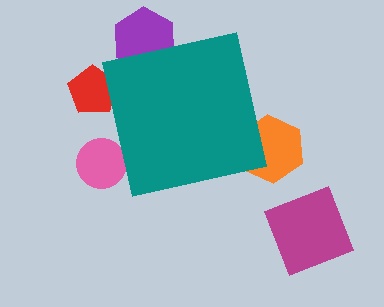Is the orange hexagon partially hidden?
Yes, the orange hexagon is partially hidden behind the teal square.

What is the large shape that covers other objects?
A teal square.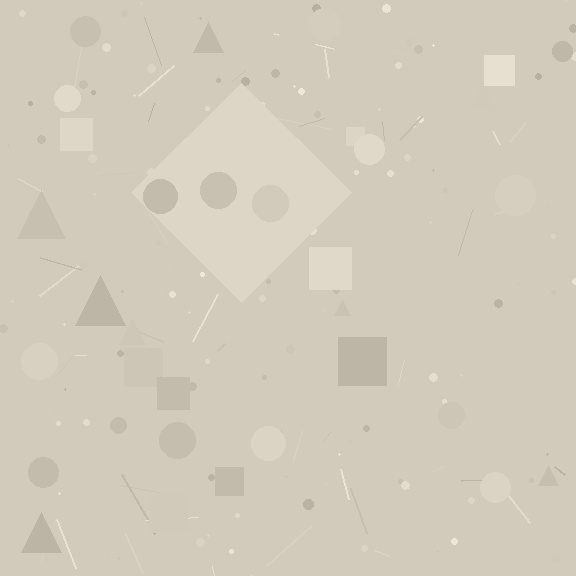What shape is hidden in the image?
A diamond is hidden in the image.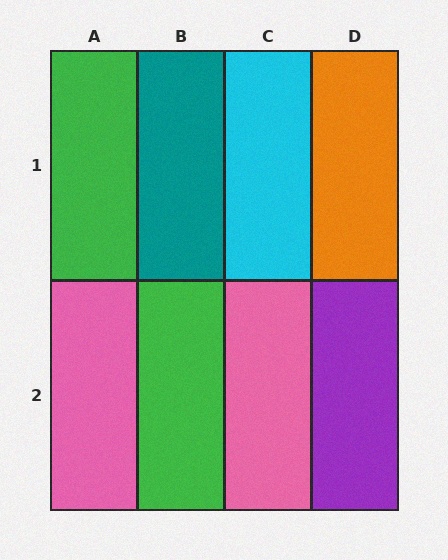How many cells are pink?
2 cells are pink.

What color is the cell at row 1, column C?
Cyan.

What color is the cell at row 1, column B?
Teal.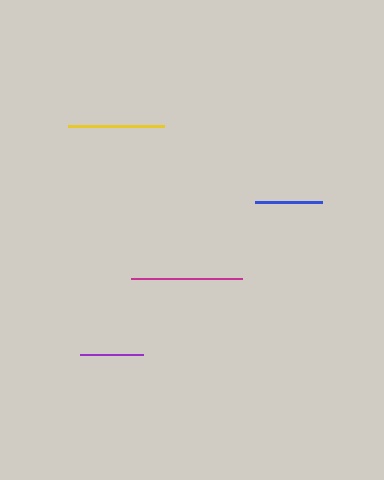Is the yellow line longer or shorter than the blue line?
The yellow line is longer than the blue line.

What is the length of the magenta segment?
The magenta segment is approximately 111 pixels long.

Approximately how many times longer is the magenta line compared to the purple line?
The magenta line is approximately 1.8 times the length of the purple line.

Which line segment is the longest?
The magenta line is the longest at approximately 111 pixels.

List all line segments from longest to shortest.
From longest to shortest: magenta, yellow, blue, purple.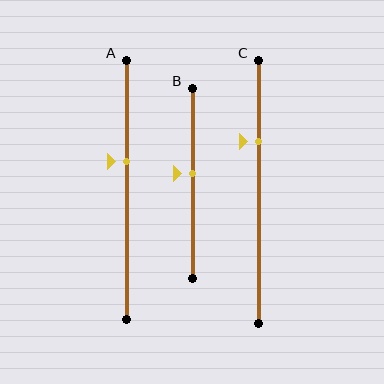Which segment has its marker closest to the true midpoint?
Segment B has its marker closest to the true midpoint.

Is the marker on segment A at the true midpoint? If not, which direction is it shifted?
No, the marker on segment A is shifted upward by about 11% of the segment length.